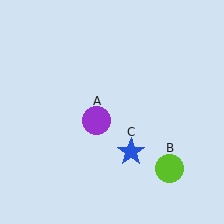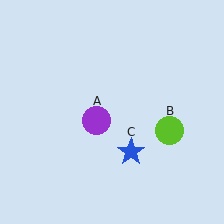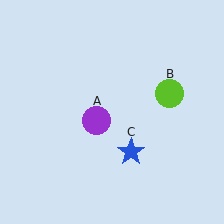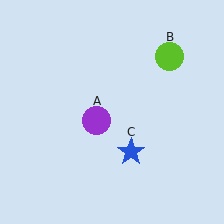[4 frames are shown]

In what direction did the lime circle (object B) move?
The lime circle (object B) moved up.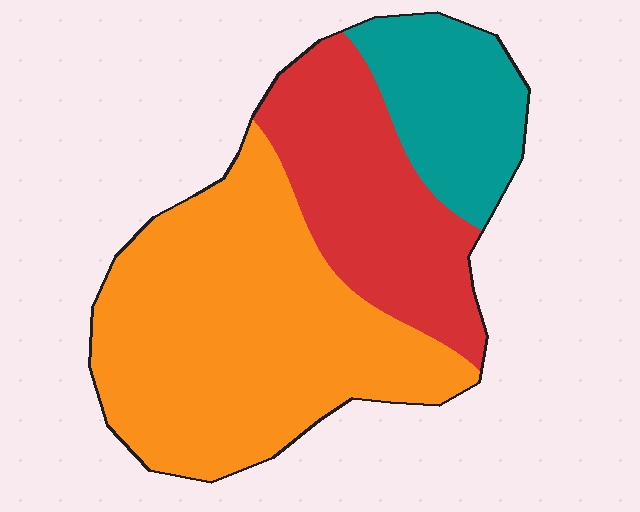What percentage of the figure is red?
Red covers around 30% of the figure.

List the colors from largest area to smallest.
From largest to smallest: orange, red, teal.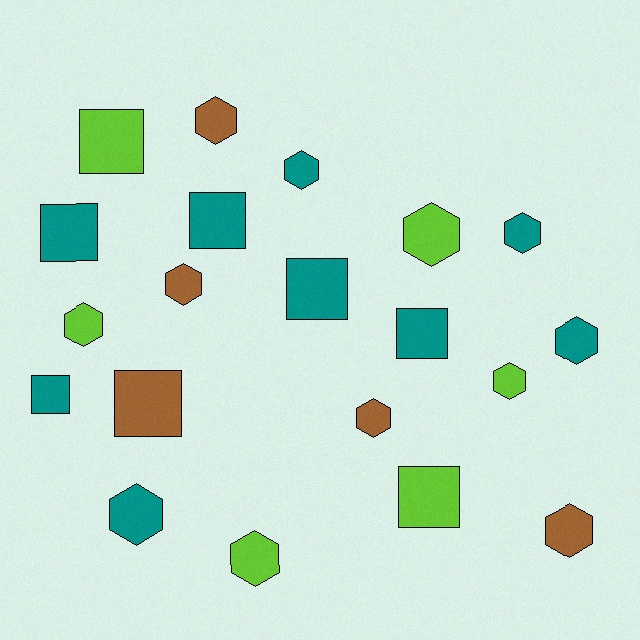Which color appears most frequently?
Teal, with 9 objects.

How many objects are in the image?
There are 20 objects.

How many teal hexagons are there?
There are 4 teal hexagons.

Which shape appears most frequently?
Hexagon, with 12 objects.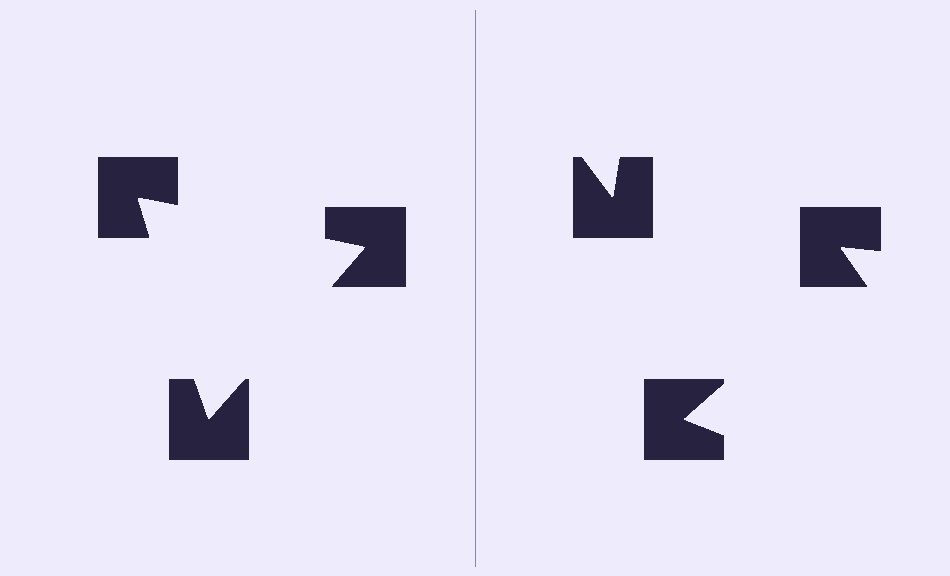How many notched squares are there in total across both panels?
6 — 3 on each side.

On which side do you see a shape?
An illusory triangle appears on the left side. On the right side the wedge cuts are rotated, so no coherent shape forms.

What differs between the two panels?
The notched squares are positioned identically on both sides; only the wedge orientations differ. On the left they align to a triangle; on the right they are misaligned.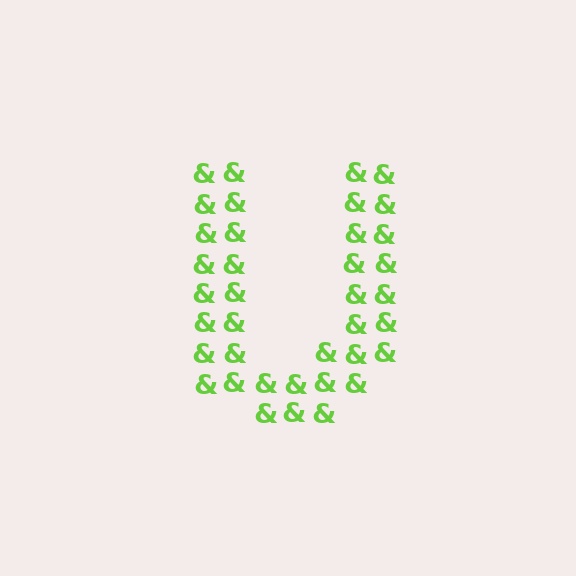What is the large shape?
The large shape is the letter U.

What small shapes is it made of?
It is made of small ampersands.